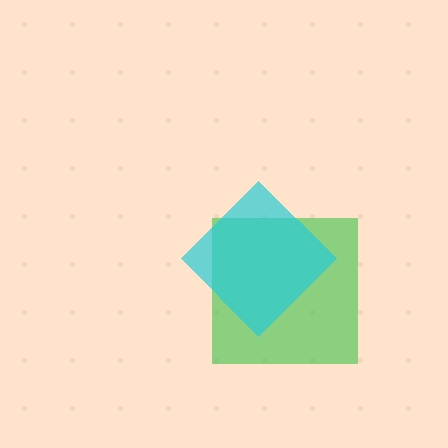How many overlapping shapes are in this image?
There are 2 overlapping shapes in the image.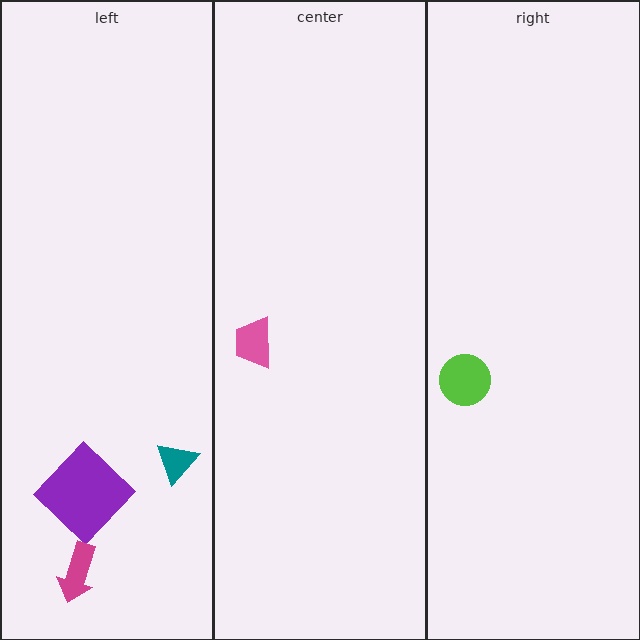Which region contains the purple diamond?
The left region.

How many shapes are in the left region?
3.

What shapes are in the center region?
The pink trapezoid.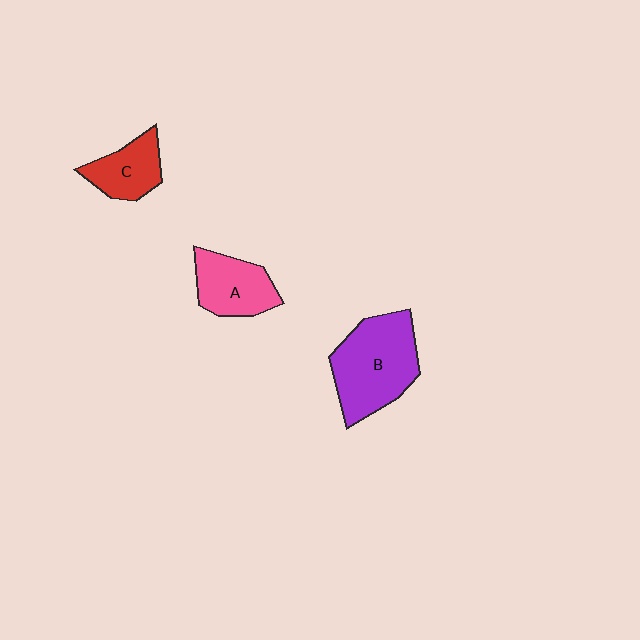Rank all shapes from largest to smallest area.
From largest to smallest: B (purple), A (pink), C (red).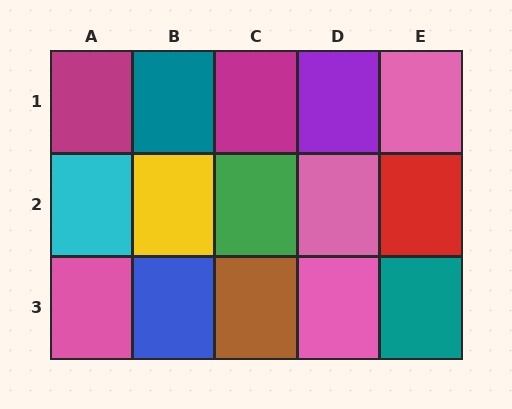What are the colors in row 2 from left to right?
Cyan, yellow, green, pink, red.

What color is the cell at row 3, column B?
Blue.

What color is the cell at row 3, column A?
Pink.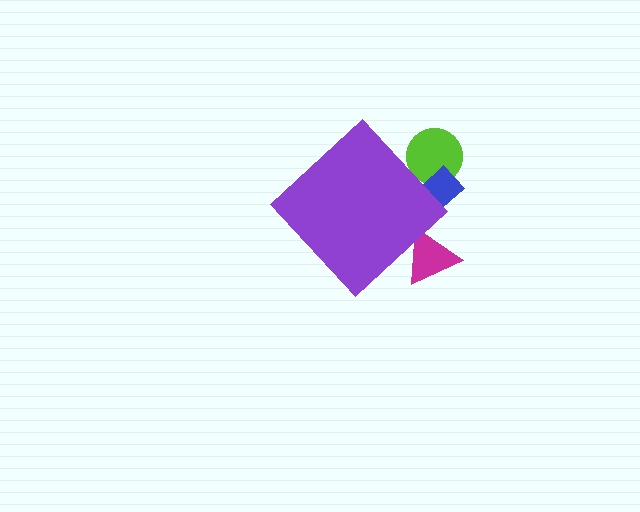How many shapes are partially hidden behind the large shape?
3 shapes are partially hidden.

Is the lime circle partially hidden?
Yes, the lime circle is partially hidden behind the purple diamond.